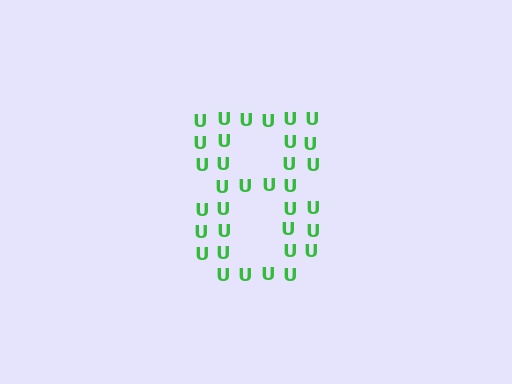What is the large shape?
The large shape is the digit 8.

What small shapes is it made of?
It is made of small letter U's.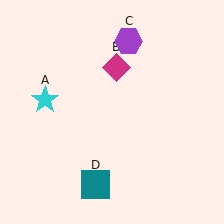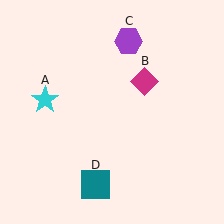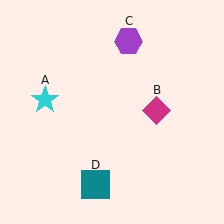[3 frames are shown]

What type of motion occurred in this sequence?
The magenta diamond (object B) rotated clockwise around the center of the scene.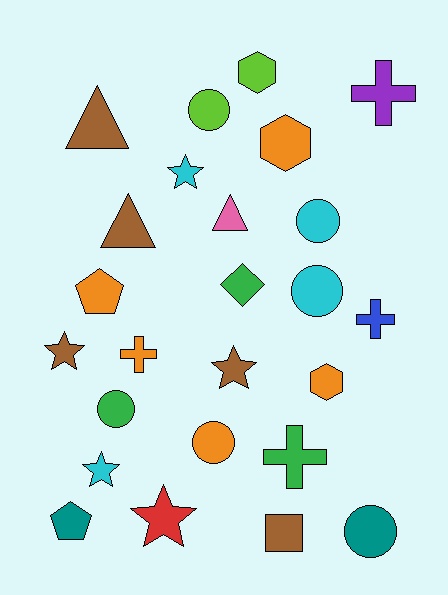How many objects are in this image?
There are 25 objects.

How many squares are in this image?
There is 1 square.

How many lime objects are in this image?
There are 2 lime objects.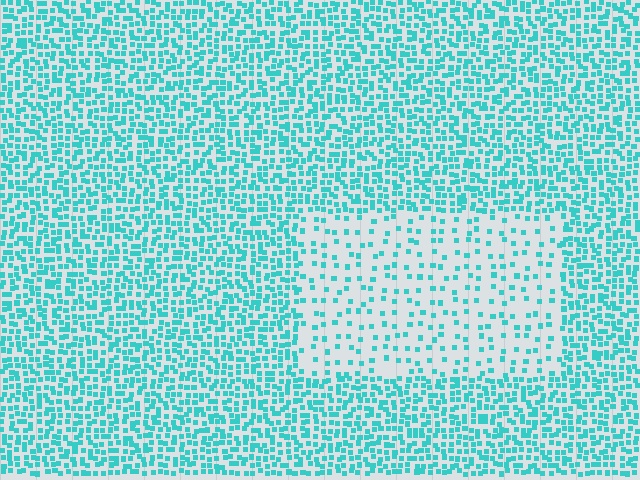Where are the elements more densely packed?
The elements are more densely packed outside the rectangle boundary.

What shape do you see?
I see a rectangle.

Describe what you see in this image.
The image contains small cyan elements arranged at two different densities. A rectangle-shaped region is visible where the elements are less densely packed than the surrounding area.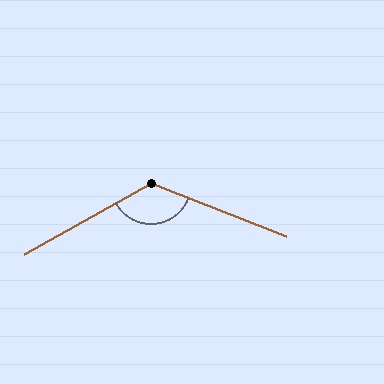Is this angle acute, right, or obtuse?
It is obtuse.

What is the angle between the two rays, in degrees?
Approximately 130 degrees.